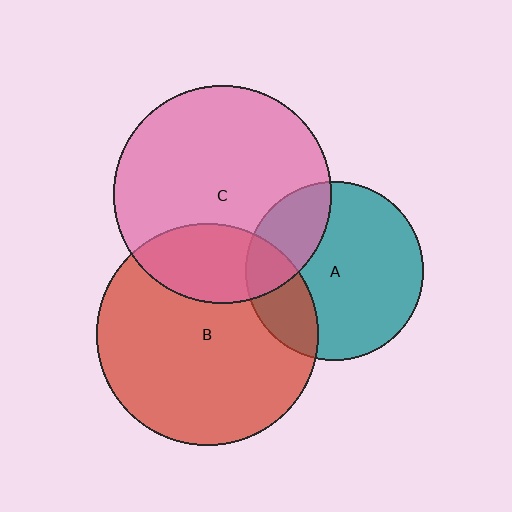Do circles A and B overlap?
Yes.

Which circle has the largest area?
Circle B (red).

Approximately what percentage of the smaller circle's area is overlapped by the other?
Approximately 20%.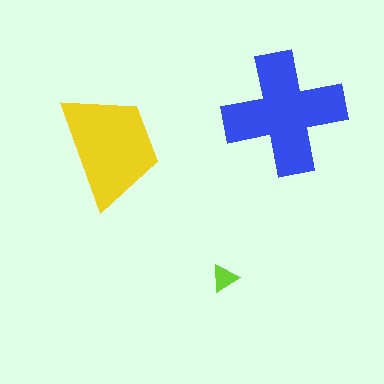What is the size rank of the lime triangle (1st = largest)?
3rd.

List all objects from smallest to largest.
The lime triangle, the yellow trapezoid, the blue cross.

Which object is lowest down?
The lime triangle is bottommost.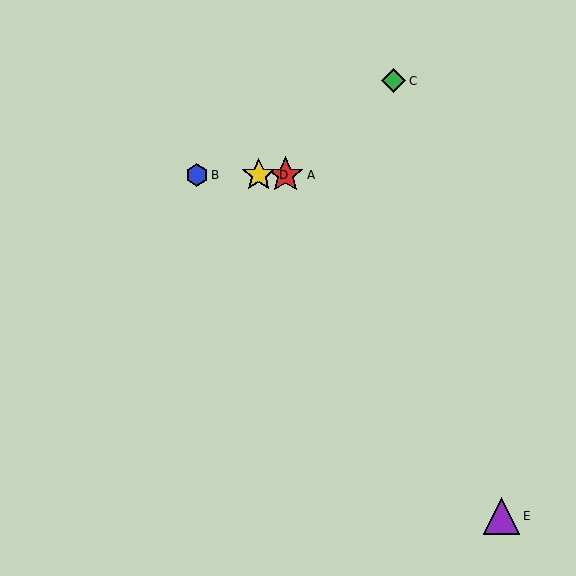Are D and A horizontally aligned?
Yes, both are at y≈175.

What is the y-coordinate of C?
Object C is at y≈81.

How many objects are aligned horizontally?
3 objects (A, B, D) are aligned horizontally.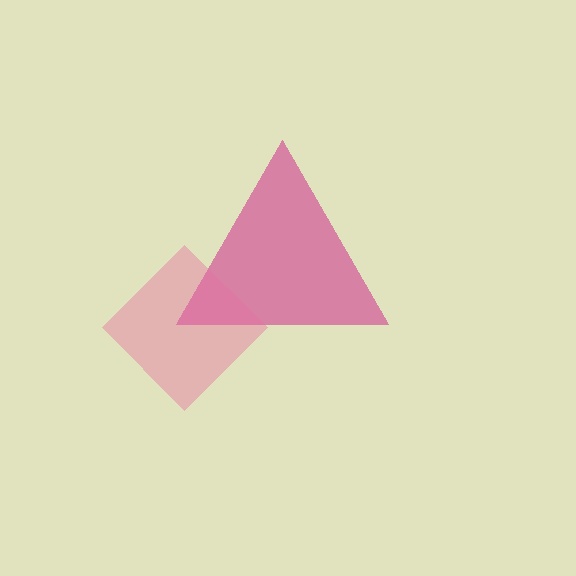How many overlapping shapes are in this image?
There are 2 overlapping shapes in the image.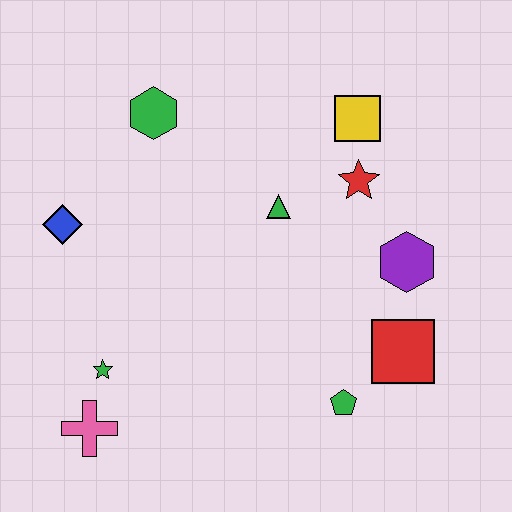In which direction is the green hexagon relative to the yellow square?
The green hexagon is to the left of the yellow square.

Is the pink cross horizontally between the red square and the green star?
No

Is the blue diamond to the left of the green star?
Yes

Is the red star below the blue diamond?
No